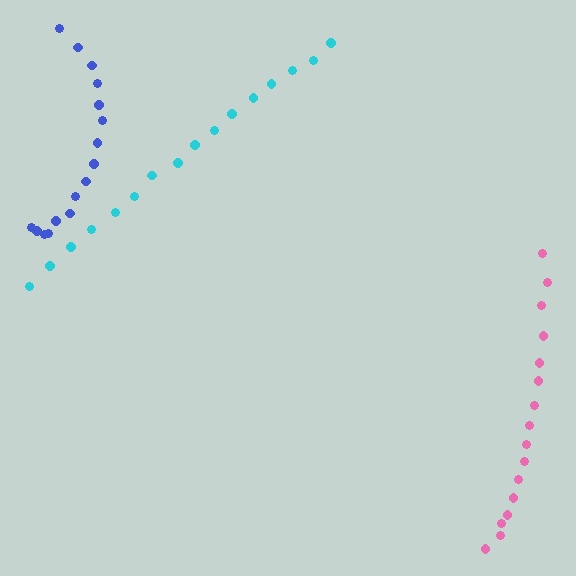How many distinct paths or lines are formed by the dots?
There are 3 distinct paths.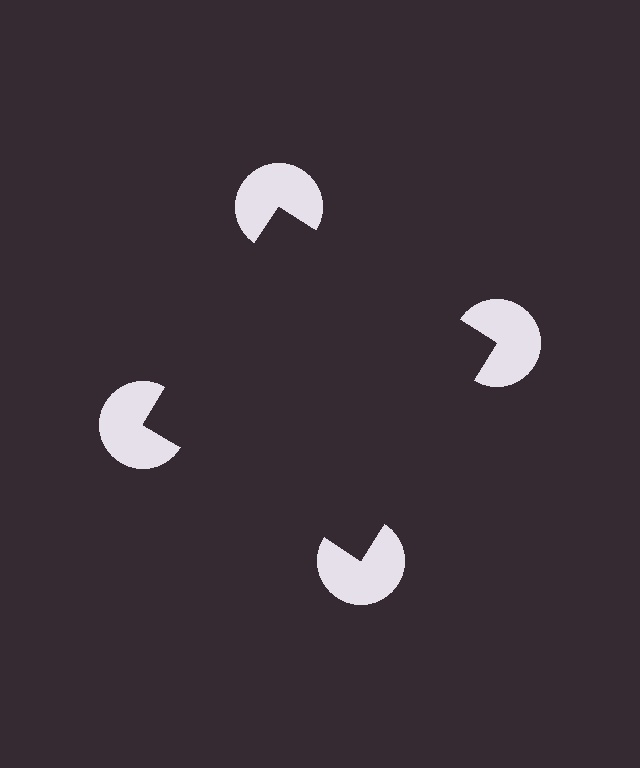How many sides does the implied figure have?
4 sides.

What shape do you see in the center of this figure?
An illusory square — its edges are inferred from the aligned wedge cuts in the pac-man discs, not physically drawn.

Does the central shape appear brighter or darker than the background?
It typically appears slightly darker than the background, even though no actual brightness change is drawn.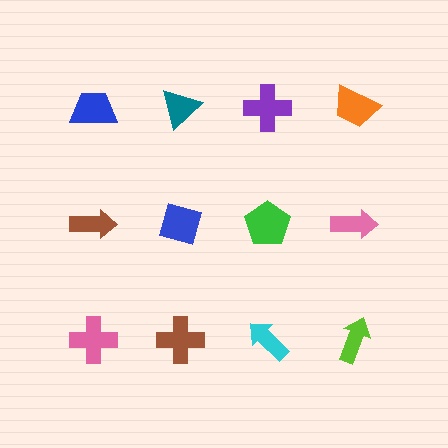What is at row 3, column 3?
A cyan arrow.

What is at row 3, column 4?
A lime arrow.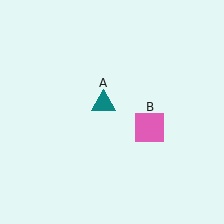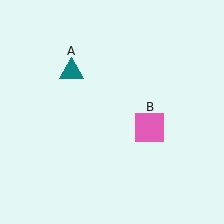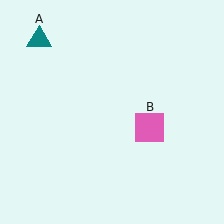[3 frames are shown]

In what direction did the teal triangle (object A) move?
The teal triangle (object A) moved up and to the left.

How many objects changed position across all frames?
1 object changed position: teal triangle (object A).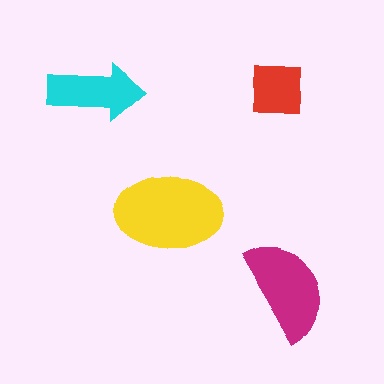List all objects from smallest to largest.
The red square, the cyan arrow, the magenta semicircle, the yellow ellipse.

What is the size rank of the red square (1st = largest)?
4th.